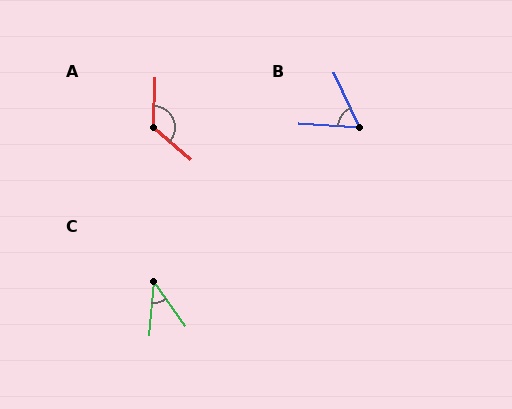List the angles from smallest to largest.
C (40°), B (61°), A (130°).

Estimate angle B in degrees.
Approximately 61 degrees.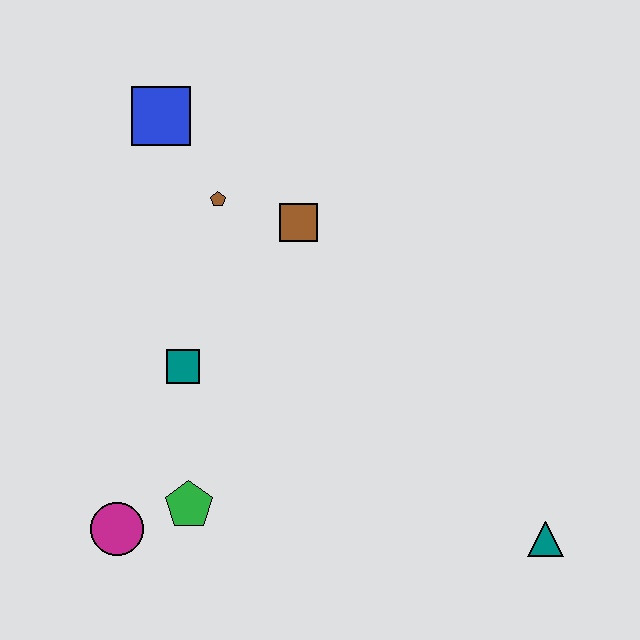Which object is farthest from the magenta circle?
The teal triangle is farthest from the magenta circle.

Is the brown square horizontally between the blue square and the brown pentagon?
No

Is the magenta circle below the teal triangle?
No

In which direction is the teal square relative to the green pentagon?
The teal square is above the green pentagon.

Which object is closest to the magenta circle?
The green pentagon is closest to the magenta circle.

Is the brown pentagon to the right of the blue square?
Yes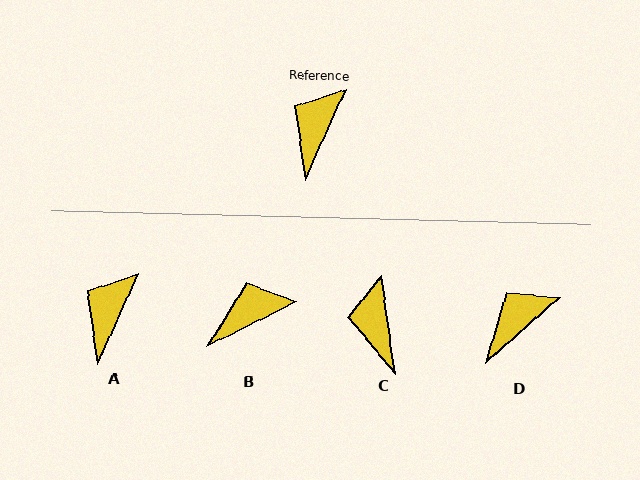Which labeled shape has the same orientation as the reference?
A.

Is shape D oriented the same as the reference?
No, it is off by about 24 degrees.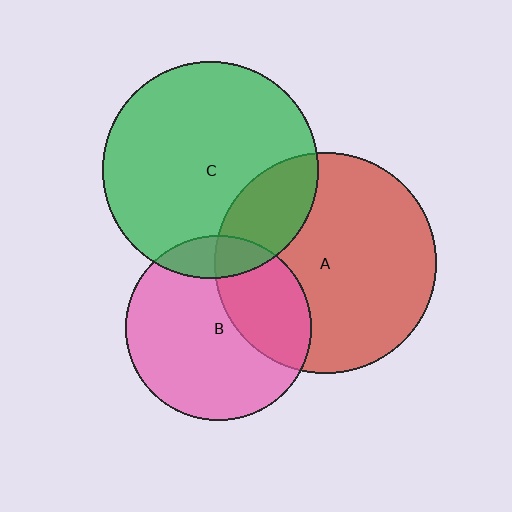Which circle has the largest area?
Circle A (red).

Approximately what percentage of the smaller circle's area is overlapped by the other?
Approximately 20%.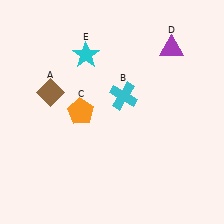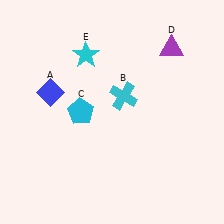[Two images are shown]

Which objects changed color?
A changed from brown to blue. C changed from orange to cyan.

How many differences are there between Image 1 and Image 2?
There are 2 differences between the two images.